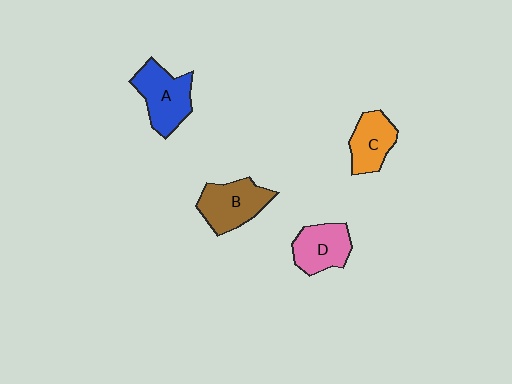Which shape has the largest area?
Shape A (blue).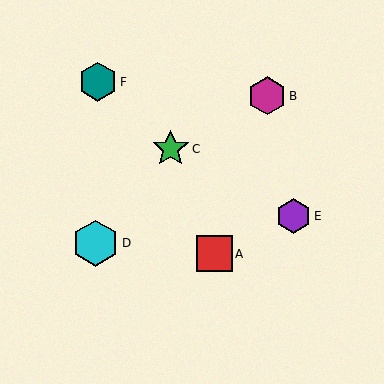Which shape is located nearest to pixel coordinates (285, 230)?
The purple hexagon (labeled E) at (294, 216) is nearest to that location.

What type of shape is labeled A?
Shape A is a red square.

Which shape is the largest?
The cyan hexagon (labeled D) is the largest.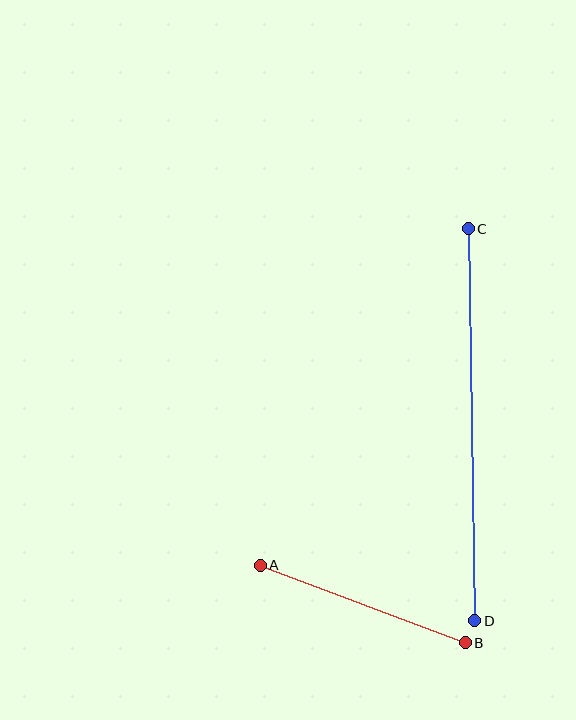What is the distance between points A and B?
The distance is approximately 219 pixels.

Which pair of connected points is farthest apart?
Points C and D are farthest apart.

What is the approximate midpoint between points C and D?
The midpoint is at approximately (472, 425) pixels.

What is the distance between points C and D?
The distance is approximately 392 pixels.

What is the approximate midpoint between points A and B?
The midpoint is at approximately (363, 604) pixels.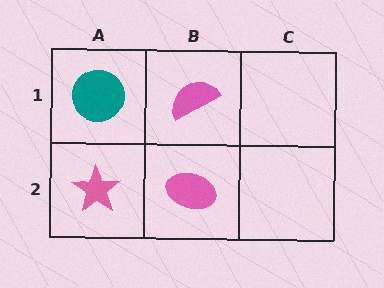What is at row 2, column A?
A pink star.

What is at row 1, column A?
A teal circle.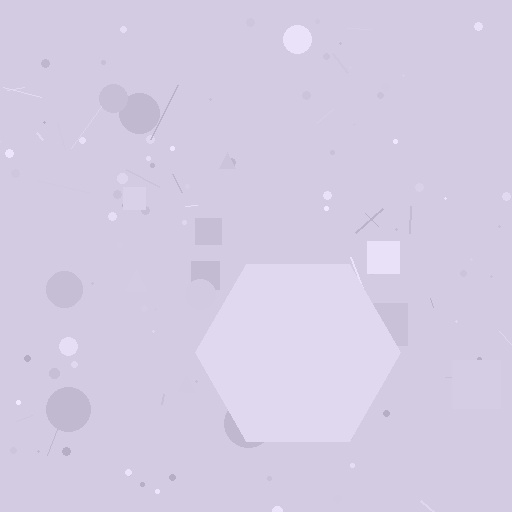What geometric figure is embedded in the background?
A hexagon is embedded in the background.